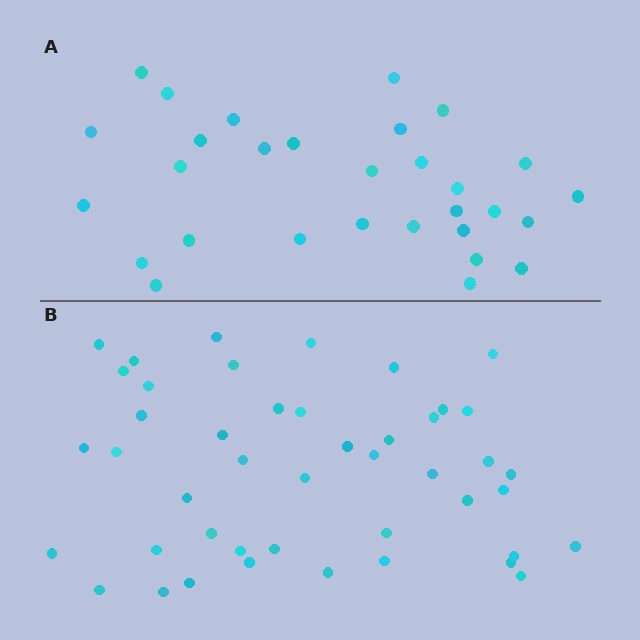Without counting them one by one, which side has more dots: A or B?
Region B (the bottom region) has more dots.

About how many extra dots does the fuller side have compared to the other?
Region B has approximately 15 more dots than region A.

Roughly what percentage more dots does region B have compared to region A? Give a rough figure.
About 50% more.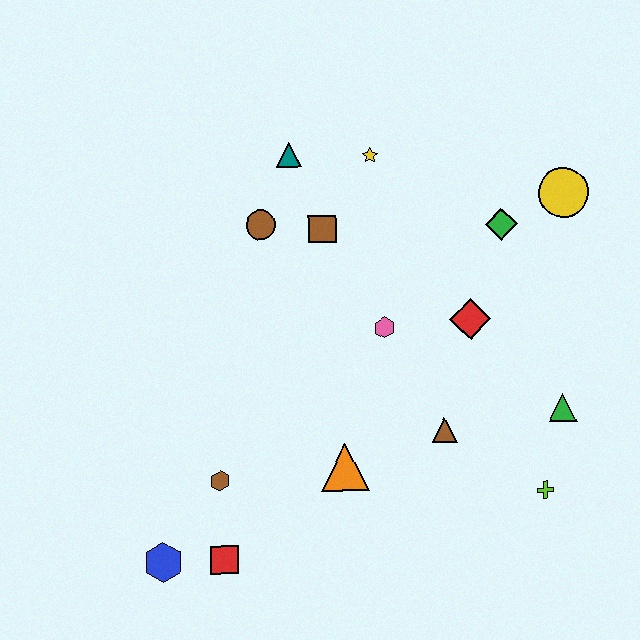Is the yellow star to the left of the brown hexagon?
No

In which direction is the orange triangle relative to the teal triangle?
The orange triangle is below the teal triangle.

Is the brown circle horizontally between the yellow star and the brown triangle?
No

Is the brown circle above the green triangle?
Yes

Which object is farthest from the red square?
The yellow circle is farthest from the red square.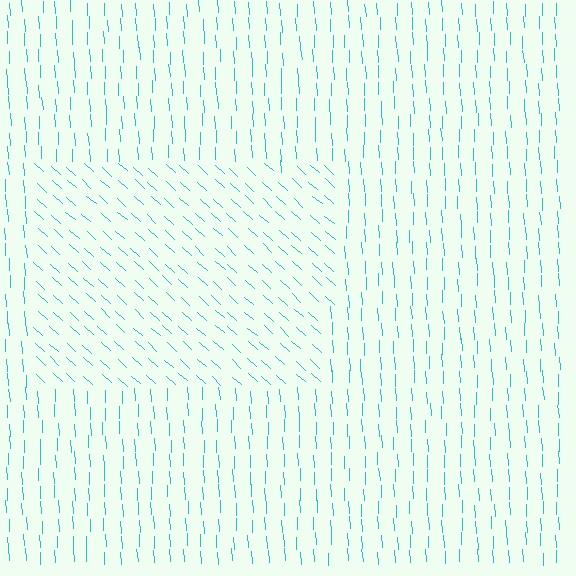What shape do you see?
I see a rectangle.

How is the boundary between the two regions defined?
The boundary is defined purely by a change in line orientation (approximately 45 degrees difference). All lines are the same color and thickness.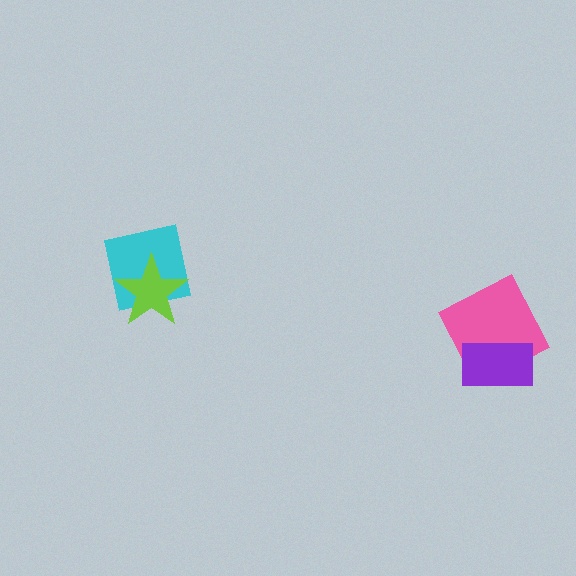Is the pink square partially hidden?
Yes, it is partially covered by another shape.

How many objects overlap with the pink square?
1 object overlaps with the pink square.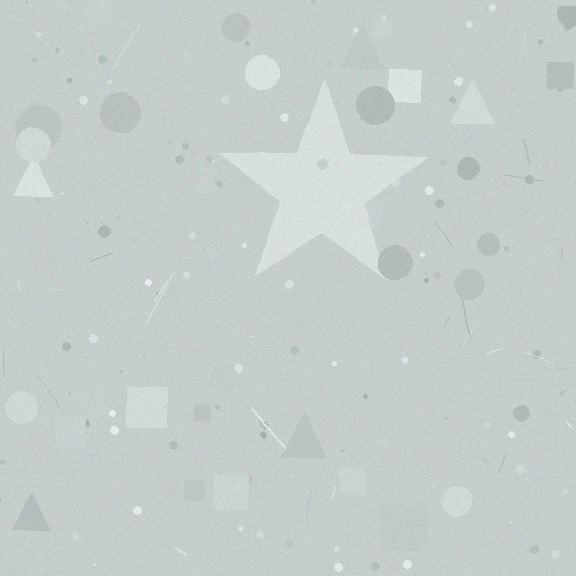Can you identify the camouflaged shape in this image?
The camouflaged shape is a star.